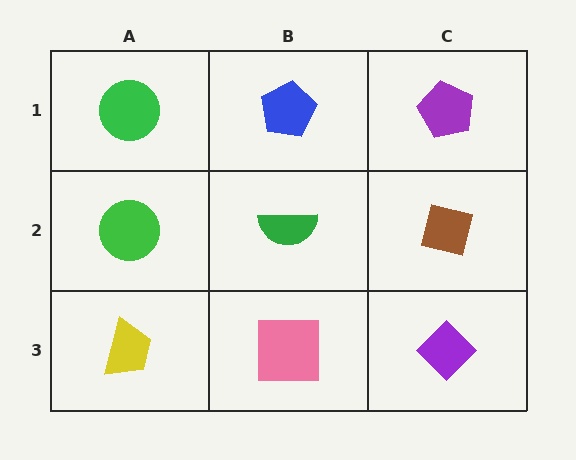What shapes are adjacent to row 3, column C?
A brown square (row 2, column C), a pink square (row 3, column B).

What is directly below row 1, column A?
A green circle.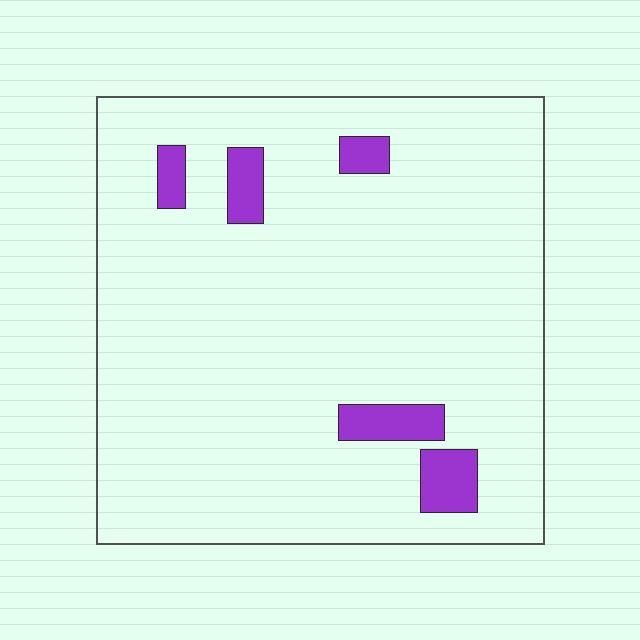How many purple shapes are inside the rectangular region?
5.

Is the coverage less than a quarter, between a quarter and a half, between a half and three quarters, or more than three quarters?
Less than a quarter.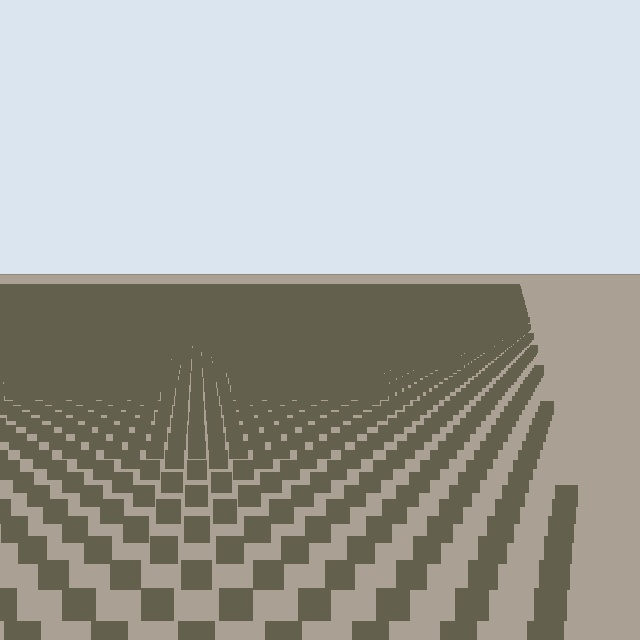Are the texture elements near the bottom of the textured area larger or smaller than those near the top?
Larger. Near the bottom, elements are closer to the viewer and appear at a bigger on-screen size.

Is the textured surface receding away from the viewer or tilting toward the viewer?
The surface is receding away from the viewer. Texture elements get smaller and denser toward the top.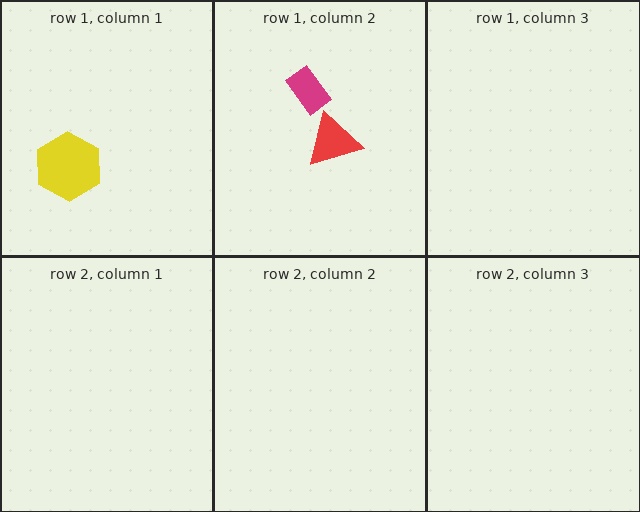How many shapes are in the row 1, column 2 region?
2.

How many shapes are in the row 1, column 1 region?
1.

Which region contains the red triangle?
The row 1, column 2 region.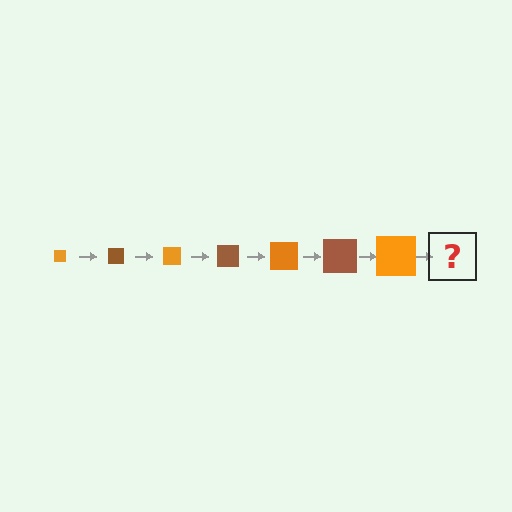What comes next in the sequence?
The next element should be a brown square, larger than the previous one.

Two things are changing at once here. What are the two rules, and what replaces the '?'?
The two rules are that the square grows larger each step and the color cycles through orange and brown. The '?' should be a brown square, larger than the previous one.